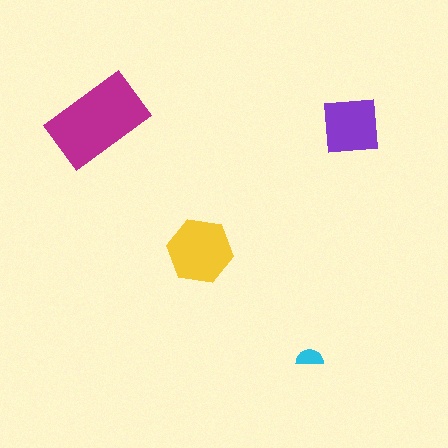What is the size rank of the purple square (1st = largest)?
3rd.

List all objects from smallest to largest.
The cyan semicircle, the purple square, the yellow hexagon, the magenta rectangle.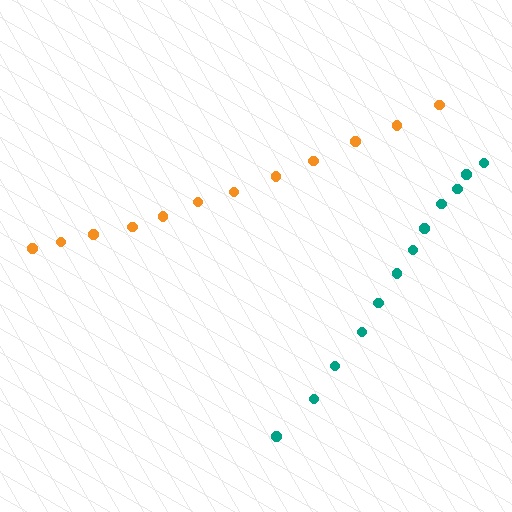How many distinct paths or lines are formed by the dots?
There are 2 distinct paths.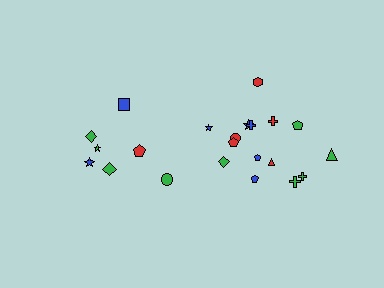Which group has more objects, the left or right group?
The right group.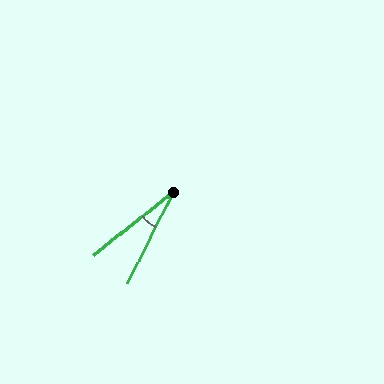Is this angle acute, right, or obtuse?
It is acute.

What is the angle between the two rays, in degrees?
Approximately 25 degrees.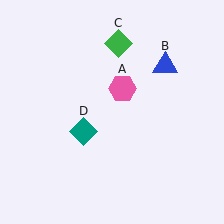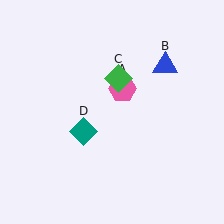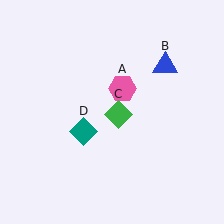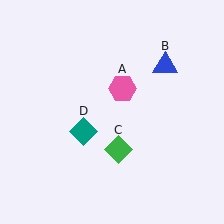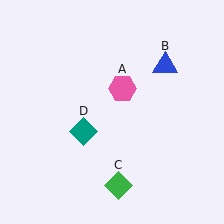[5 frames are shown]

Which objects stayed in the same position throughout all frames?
Pink hexagon (object A) and blue triangle (object B) and teal diamond (object D) remained stationary.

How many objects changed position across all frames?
1 object changed position: green diamond (object C).